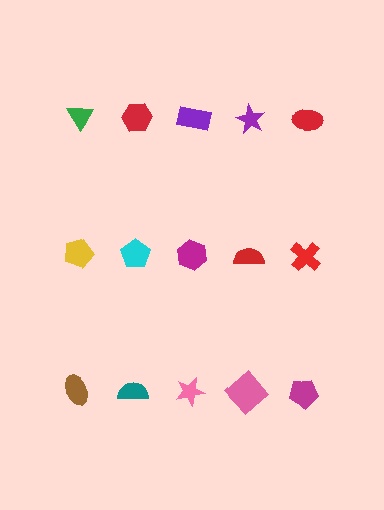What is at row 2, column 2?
A cyan pentagon.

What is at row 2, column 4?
A red semicircle.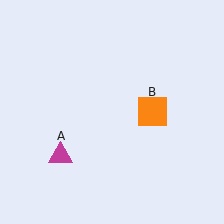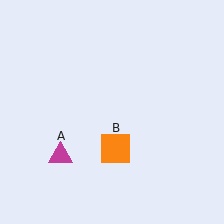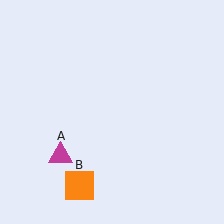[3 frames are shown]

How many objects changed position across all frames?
1 object changed position: orange square (object B).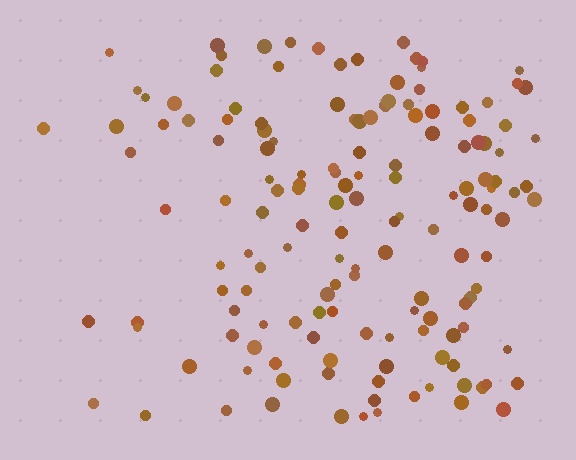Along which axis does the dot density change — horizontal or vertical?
Horizontal.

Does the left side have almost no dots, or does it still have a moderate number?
Still a moderate number, just noticeably fewer than the right.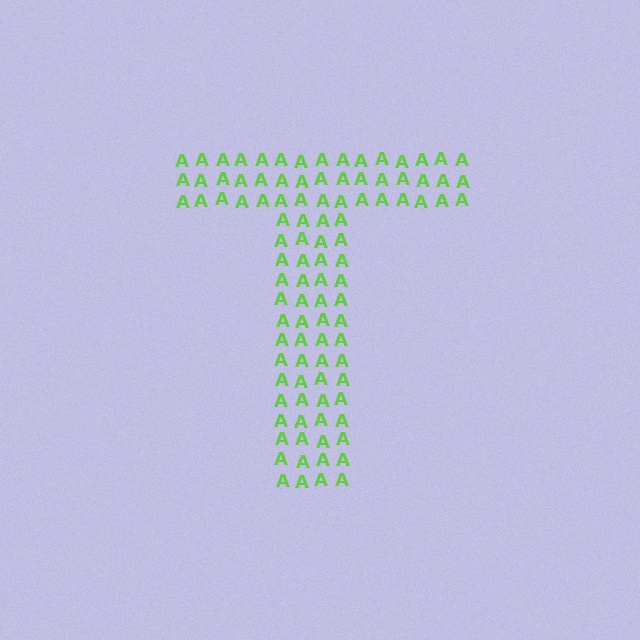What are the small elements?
The small elements are letter A's.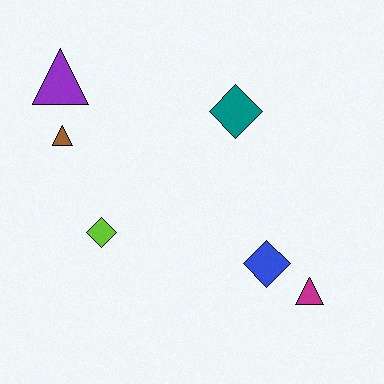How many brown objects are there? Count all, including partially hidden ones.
There is 1 brown object.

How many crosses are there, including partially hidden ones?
There are no crosses.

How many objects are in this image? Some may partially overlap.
There are 6 objects.